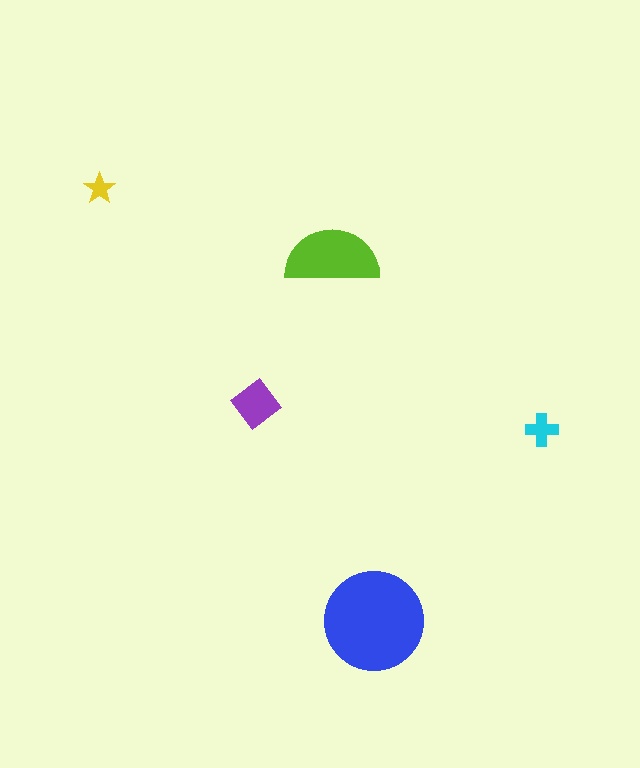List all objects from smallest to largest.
The yellow star, the cyan cross, the purple diamond, the lime semicircle, the blue circle.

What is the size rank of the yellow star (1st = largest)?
5th.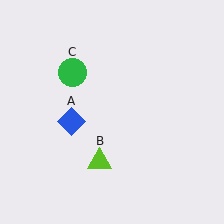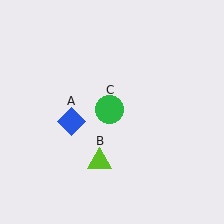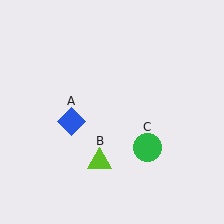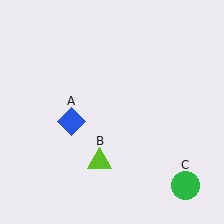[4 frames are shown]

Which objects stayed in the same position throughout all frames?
Blue diamond (object A) and lime triangle (object B) remained stationary.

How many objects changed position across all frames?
1 object changed position: green circle (object C).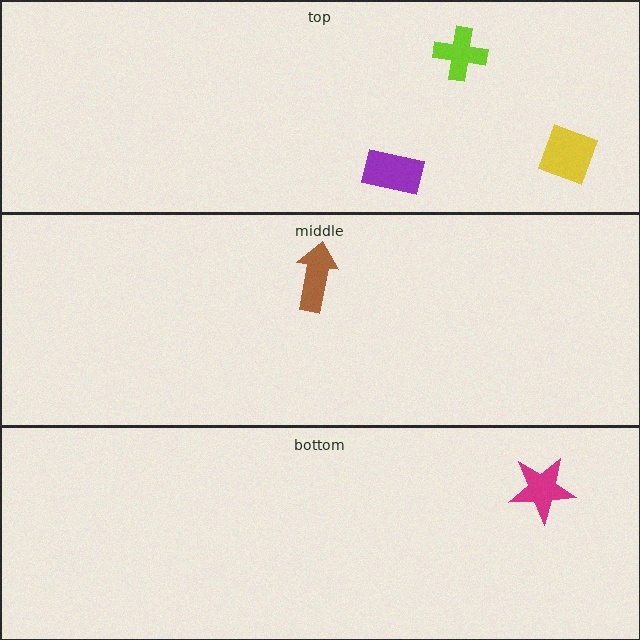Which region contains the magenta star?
The bottom region.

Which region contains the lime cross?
The top region.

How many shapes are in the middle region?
1.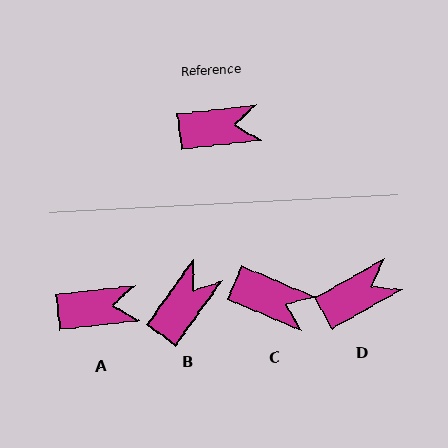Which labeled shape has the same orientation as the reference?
A.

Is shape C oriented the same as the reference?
No, it is off by about 29 degrees.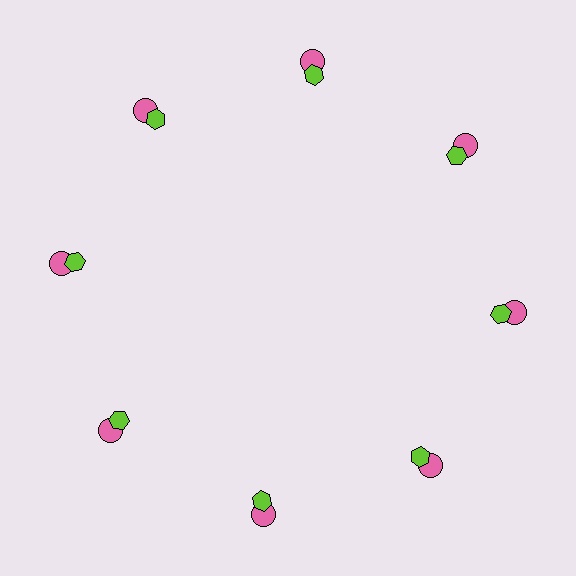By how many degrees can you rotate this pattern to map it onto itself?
The pattern maps onto itself every 45 degrees of rotation.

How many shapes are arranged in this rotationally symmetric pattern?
There are 16 shapes, arranged in 8 groups of 2.